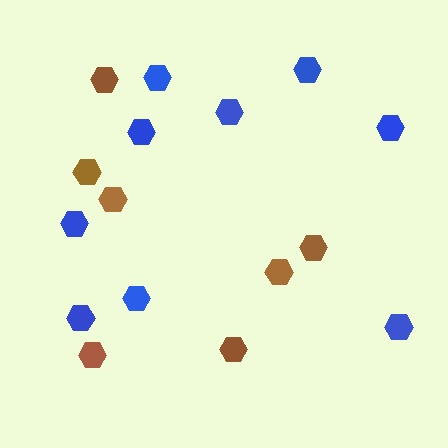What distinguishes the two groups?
There are 2 groups: one group of blue hexagons (9) and one group of brown hexagons (7).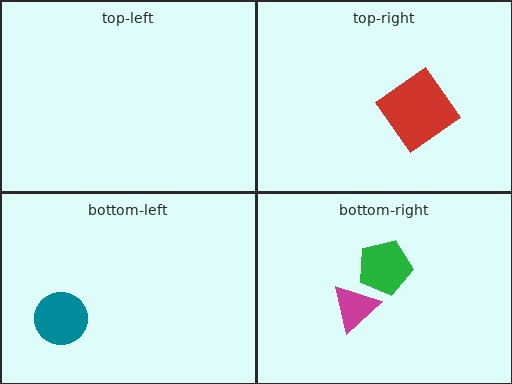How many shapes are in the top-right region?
1.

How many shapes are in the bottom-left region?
1.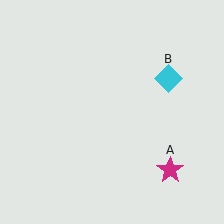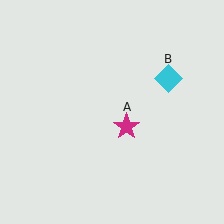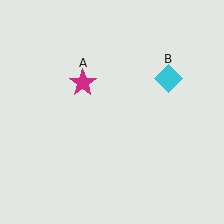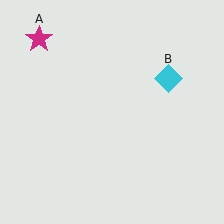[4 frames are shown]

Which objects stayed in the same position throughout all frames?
Cyan diamond (object B) remained stationary.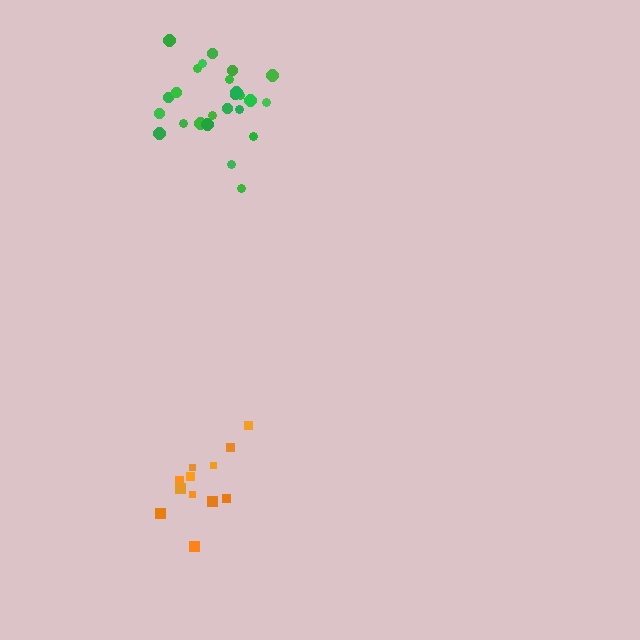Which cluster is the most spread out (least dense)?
Orange.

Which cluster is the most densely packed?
Green.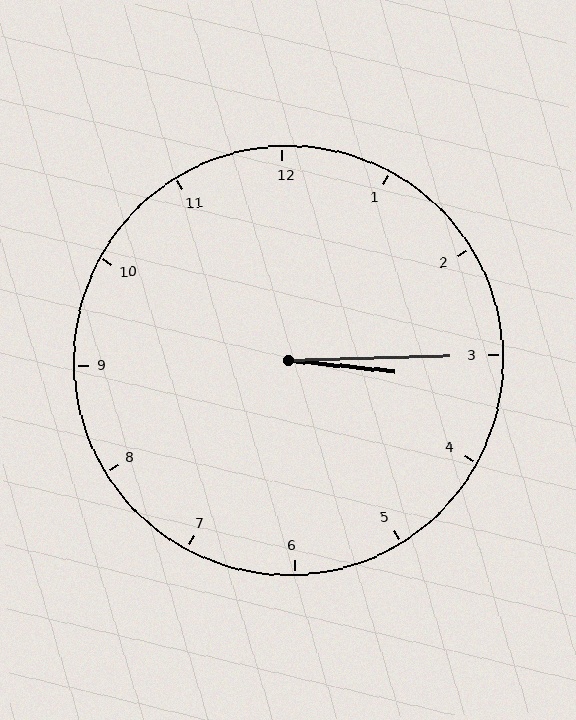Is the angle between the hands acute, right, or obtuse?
It is acute.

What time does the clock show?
3:15.